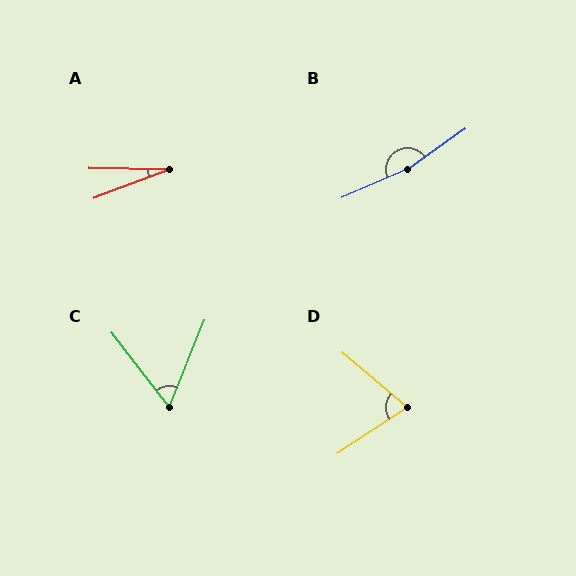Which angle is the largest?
B, at approximately 168 degrees.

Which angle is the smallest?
A, at approximately 22 degrees.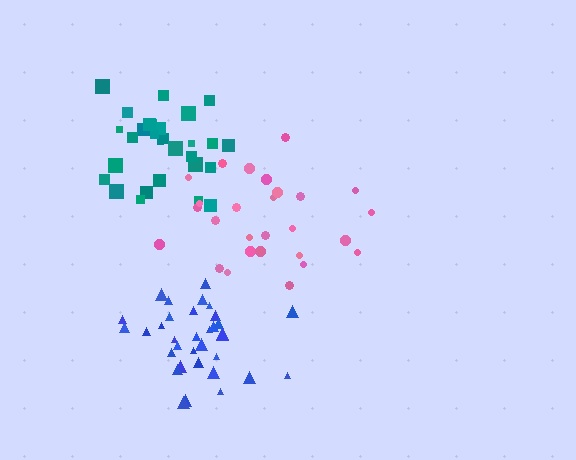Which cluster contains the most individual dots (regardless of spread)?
Blue (34).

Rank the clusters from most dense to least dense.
blue, teal, pink.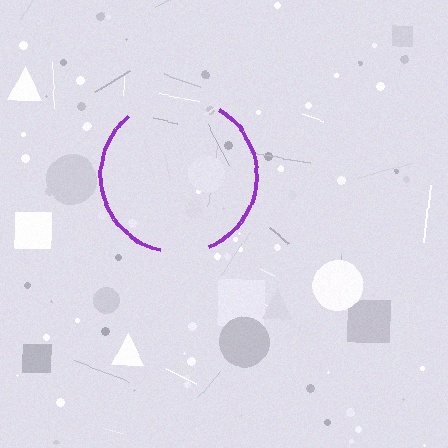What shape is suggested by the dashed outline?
The dashed outline suggests a circle.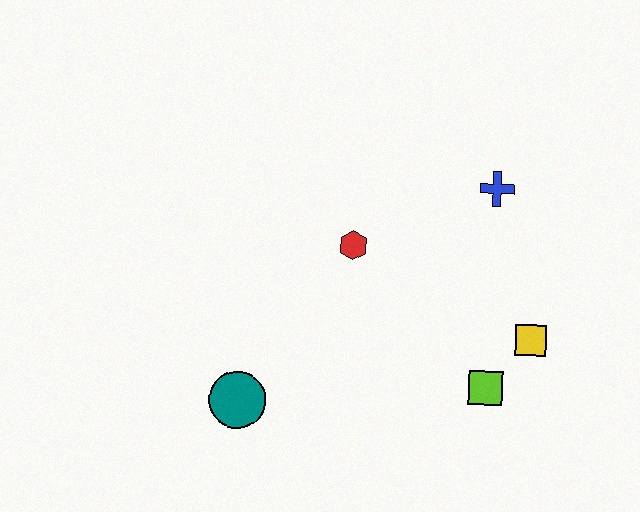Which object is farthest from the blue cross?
The teal circle is farthest from the blue cross.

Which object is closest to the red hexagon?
The blue cross is closest to the red hexagon.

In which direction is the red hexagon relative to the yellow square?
The red hexagon is to the left of the yellow square.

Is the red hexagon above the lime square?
Yes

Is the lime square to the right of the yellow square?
No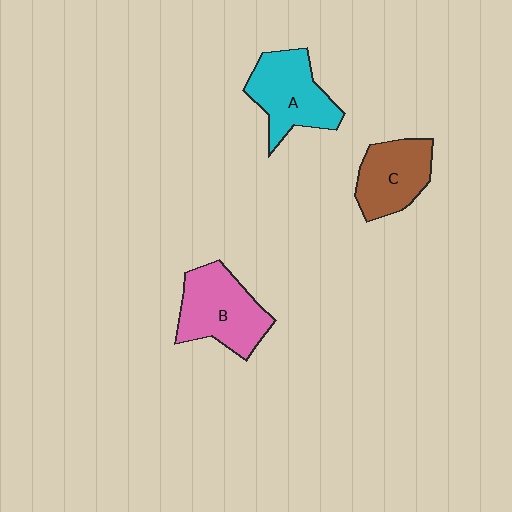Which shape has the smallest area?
Shape C (brown).